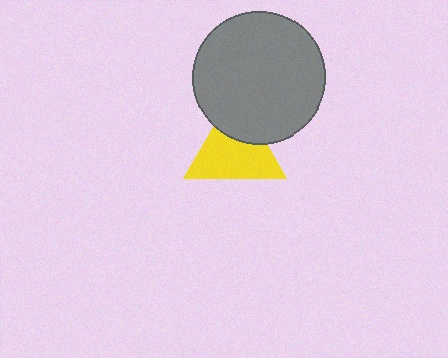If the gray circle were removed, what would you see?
You would see the complete yellow triangle.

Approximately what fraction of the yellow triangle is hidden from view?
Roughly 31% of the yellow triangle is hidden behind the gray circle.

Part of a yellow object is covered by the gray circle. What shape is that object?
It is a triangle.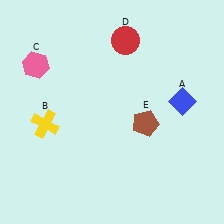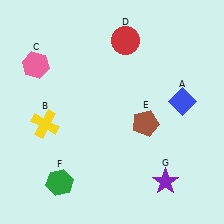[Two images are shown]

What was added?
A green hexagon (F), a purple star (G) were added in Image 2.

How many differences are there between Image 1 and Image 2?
There are 2 differences between the two images.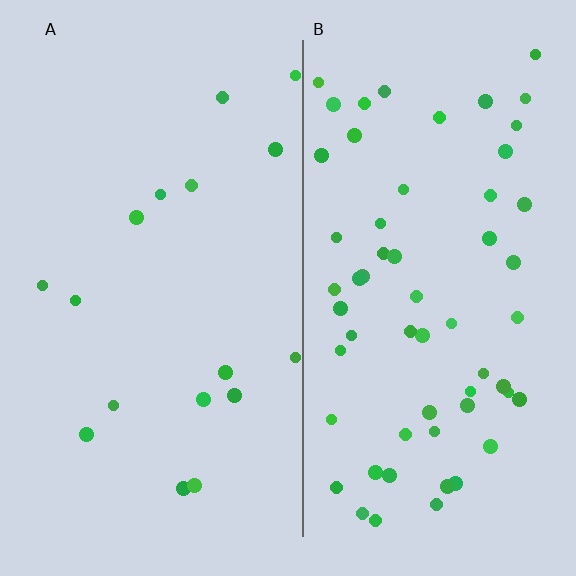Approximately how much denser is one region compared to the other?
Approximately 3.6× — region B over region A.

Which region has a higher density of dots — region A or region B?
B (the right).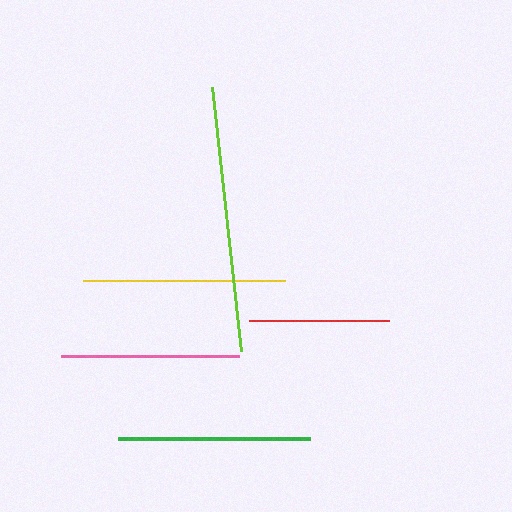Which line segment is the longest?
The lime line is the longest at approximately 265 pixels.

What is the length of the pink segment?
The pink segment is approximately 178 pixels long.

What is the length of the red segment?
The red segment is approximately 140 pixels long.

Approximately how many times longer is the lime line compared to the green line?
The lime line is approximately 1.4 times the length of the green line.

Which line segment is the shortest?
The red line is the shortest at approximately 140 pixels.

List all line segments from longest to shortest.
From longest to shortest: lime, yellow, green, pink, red.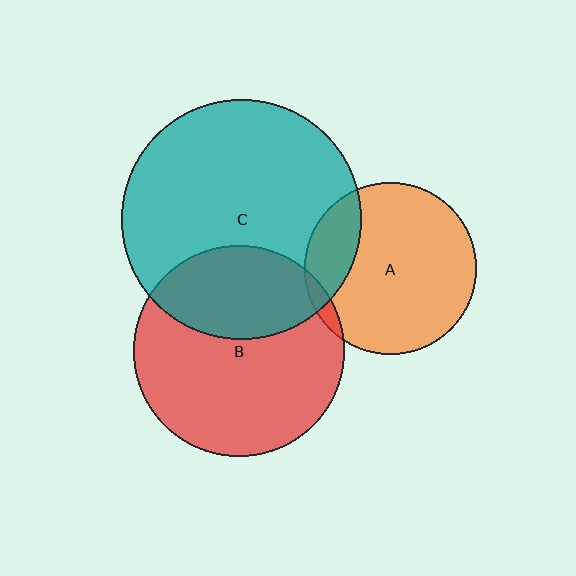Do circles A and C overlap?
Yes.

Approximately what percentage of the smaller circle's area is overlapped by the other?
Approximately 20%.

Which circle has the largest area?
Circle C (teal).